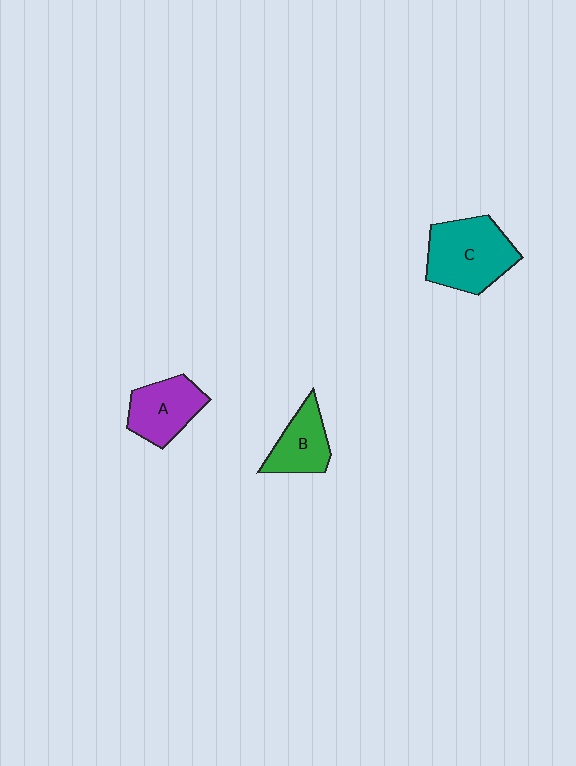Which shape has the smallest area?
Shape B (green).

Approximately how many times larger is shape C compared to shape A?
Approximately 1.4 times.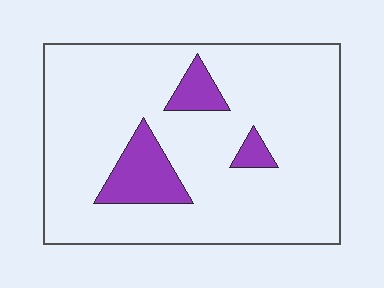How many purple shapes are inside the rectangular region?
3.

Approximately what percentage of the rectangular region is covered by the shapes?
Approximately 15%.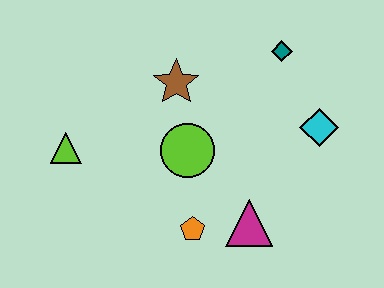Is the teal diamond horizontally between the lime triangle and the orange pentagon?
No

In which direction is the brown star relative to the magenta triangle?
The brown star is above the magenta triangle.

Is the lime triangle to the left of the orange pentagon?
Yes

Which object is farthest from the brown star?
The magenta triangle is farthest from the brown star.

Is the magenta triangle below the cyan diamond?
Yes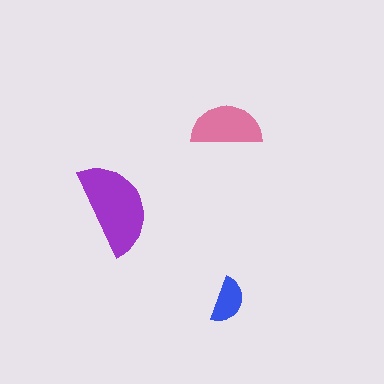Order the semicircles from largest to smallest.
the purple one, the pink one, the blue one.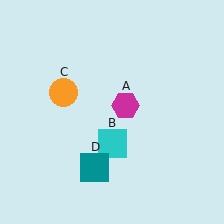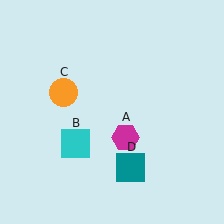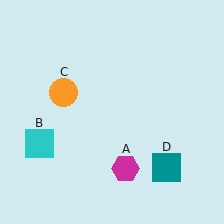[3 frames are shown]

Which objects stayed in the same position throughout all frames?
Orange circle (object C) remained stationary.